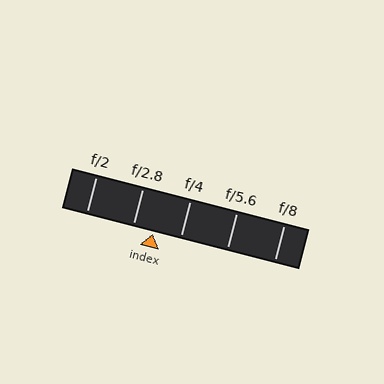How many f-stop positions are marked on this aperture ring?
There are 5 f-stop positions marked.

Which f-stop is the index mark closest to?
The index mark is closest to f/2.8.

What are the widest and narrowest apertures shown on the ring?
The widest aperture shown is f/2 and the narrowest is f/8.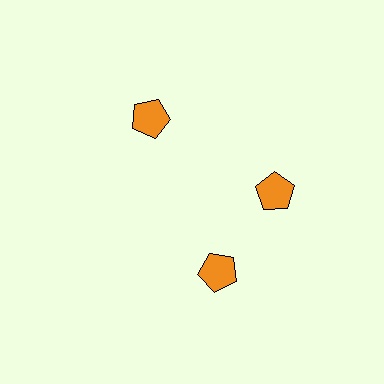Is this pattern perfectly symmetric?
No. The 3 orange pentagons are arranged in a ring, but one element near the 7 o'clock position is rotated out of alignment along the ring, breaking the 3-fold rotational symmetry.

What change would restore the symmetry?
The symmetry would be restored by rotating it back into even spacing with its neighbors so that all 3 pentagons sit at equal angles and equal distance from the center.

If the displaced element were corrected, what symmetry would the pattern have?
It would have 3-fold rotational symmetry — the pattern would map onto itself every 120 degrees.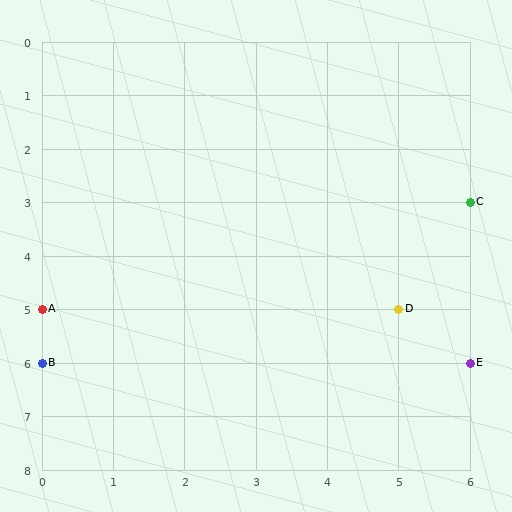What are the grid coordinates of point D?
Point D is at grid coordinates (5, 5).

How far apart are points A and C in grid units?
Points A and C are 6 columns and 2 rows apart (about 6.3 grid units diagonally).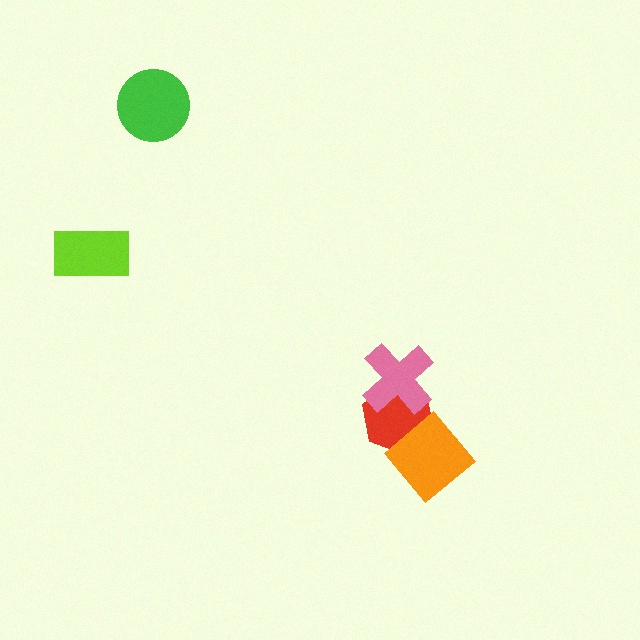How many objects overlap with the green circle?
0 objects overlap with the green circle.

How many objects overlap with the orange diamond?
1 object overlaps with the orange diamond.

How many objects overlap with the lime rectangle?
0 objects overlap with the lime rectangle.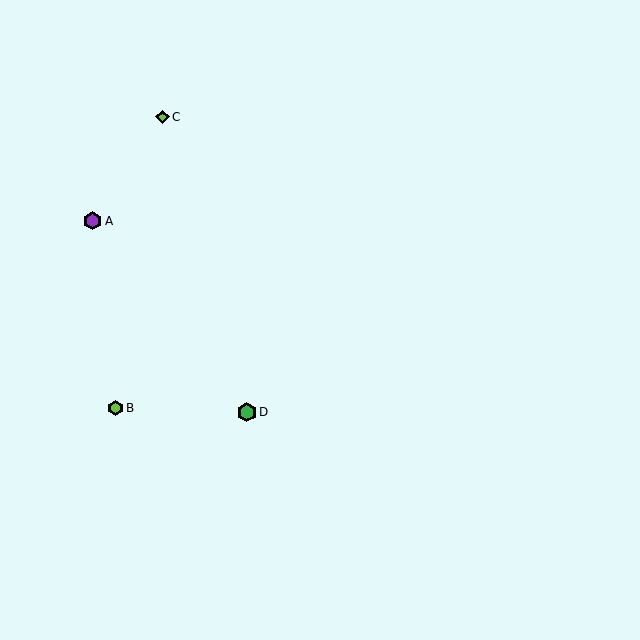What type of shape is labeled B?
Shape B is a lime hexagon.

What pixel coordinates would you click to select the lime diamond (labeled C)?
Click at (162, 117) to select the lime diamond C.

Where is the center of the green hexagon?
The center of the green hexagon is at (247, 412).